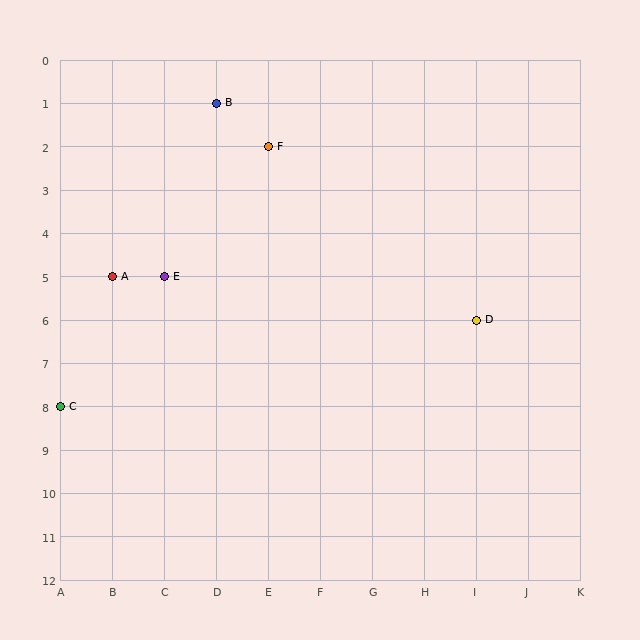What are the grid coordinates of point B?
Point B is at grid coordinates (D, 1).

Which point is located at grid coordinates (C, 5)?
Point E is at (C, 5).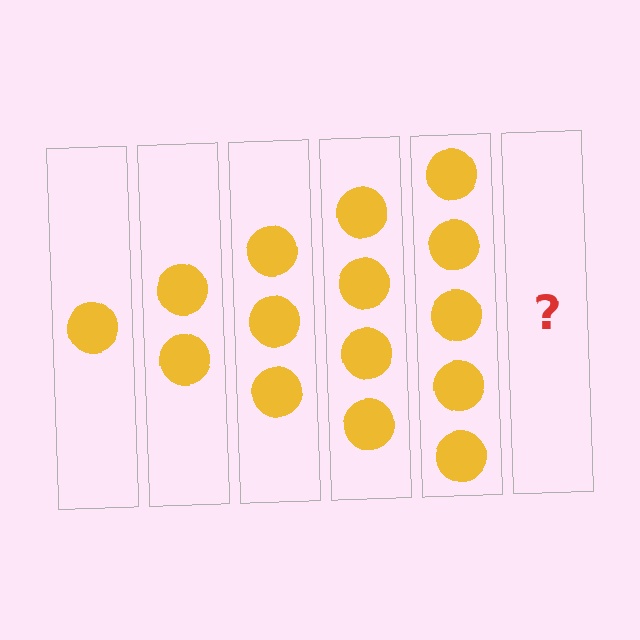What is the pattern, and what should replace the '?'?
The pattern is that each step adds one more circle. The '?' should be 6 circles.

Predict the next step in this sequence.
The next step is 6 circles.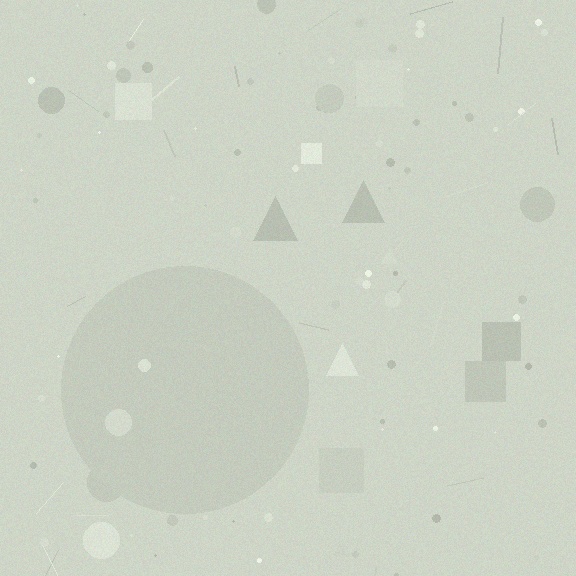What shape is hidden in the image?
A circle is hidden in the image.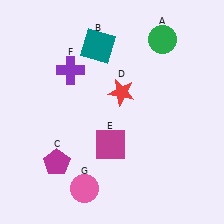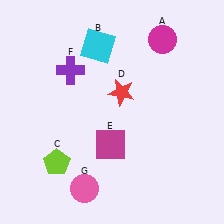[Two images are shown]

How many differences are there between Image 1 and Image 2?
There are 3 differences between the two images.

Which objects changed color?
A changed from green to magenta. B changed from teal to cyan. C changed from magenta to lime.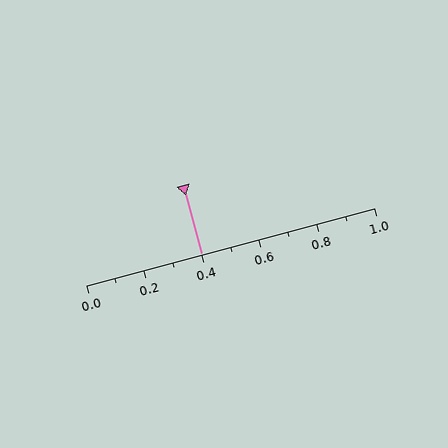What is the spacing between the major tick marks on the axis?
The major ticks are spaced 0.2 apart.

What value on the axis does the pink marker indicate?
The marker indicates approximately 0.4.